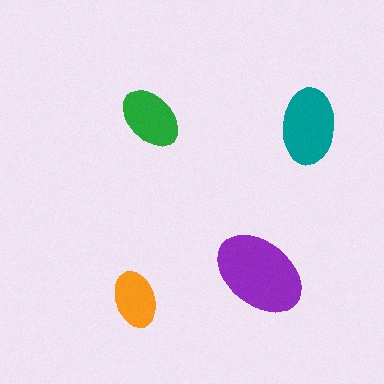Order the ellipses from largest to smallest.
the purple one, the teal one, the green one, the orange one.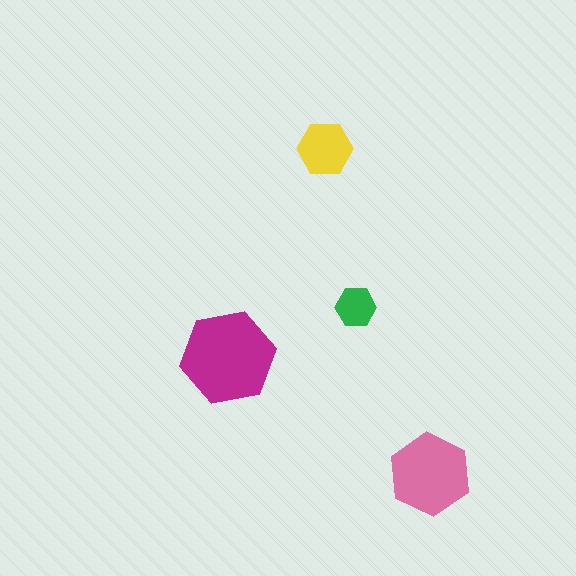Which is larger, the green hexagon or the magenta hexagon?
The magenta one.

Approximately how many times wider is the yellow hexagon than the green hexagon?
About 1.5 times wider.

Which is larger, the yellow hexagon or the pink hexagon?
The pink one.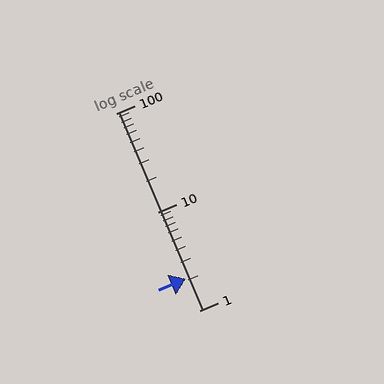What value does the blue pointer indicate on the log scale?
The pointer indicates approximately 2.1.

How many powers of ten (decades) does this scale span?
The scale spans 2 decades, from 1 to 100.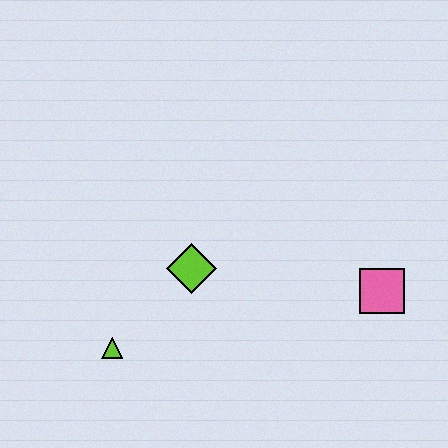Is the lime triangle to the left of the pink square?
Yes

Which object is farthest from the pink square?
The lime triangle is farthest from the pink square.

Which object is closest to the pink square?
The lime diamond is closest to the pink square.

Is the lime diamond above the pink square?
Yes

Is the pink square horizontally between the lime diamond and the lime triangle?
No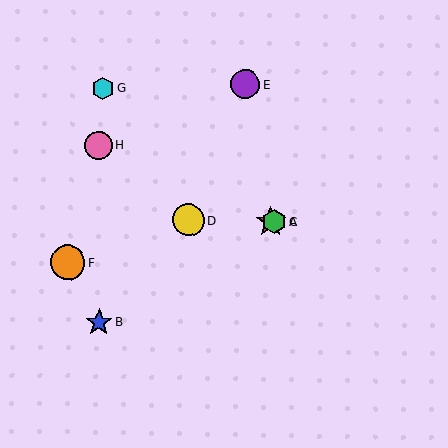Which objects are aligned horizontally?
Objects A, C, D are aligned horizontally.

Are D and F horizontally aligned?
No, D is at y≈220 and F is at y≈262.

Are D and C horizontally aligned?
Yes, both are at y≈220.